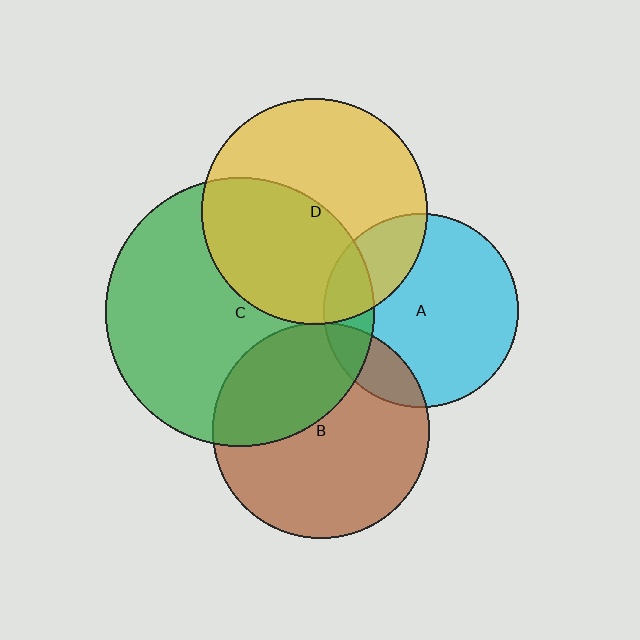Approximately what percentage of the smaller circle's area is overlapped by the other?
Approximately 35%.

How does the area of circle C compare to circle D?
Approximately 1.4 times.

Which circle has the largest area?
Circle C (green).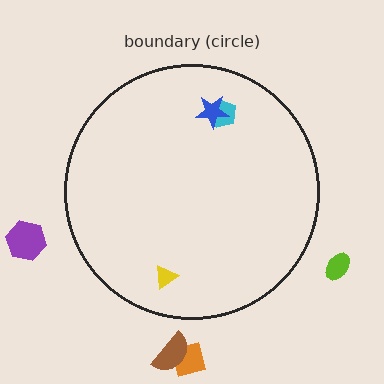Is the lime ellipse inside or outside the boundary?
Outside.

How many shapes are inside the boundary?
3 inside, 4 outside.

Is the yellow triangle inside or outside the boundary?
Inside.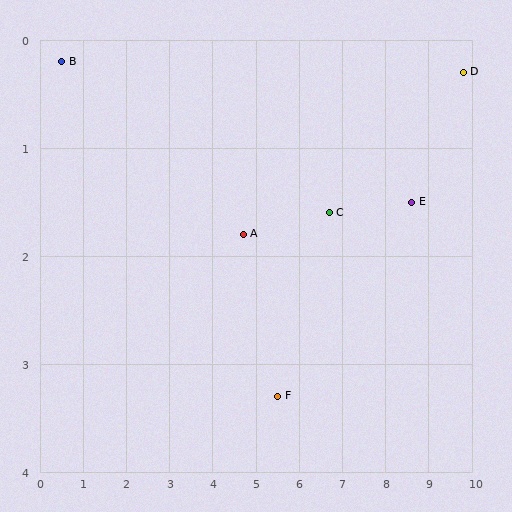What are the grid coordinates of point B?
Point B is at approximately (0.5, 0.2).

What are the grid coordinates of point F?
Point F is at approximately (5.5, 3.3).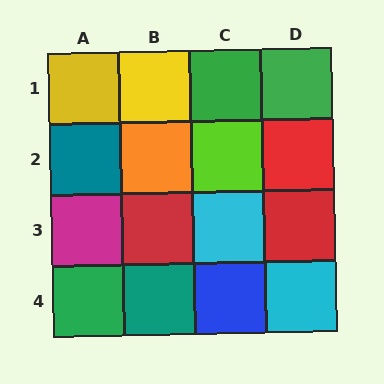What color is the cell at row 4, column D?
Cyan.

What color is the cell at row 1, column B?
Yellow.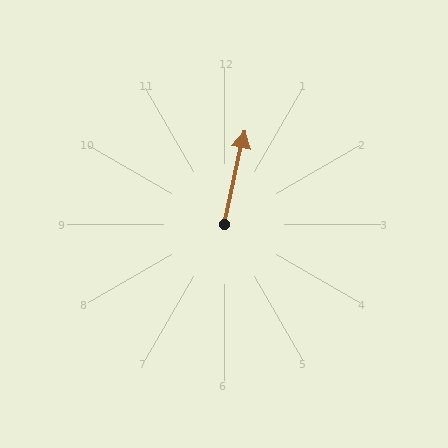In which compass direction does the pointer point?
North.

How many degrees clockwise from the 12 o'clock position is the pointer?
Approximately 13 degrees.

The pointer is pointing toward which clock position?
Roughly 12 o'clock.